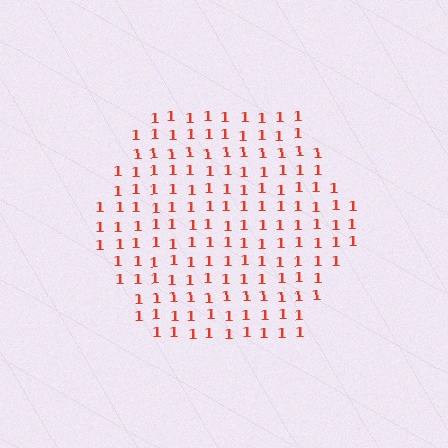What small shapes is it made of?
It is made of small digit 1's.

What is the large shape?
The large shape is a hexagon.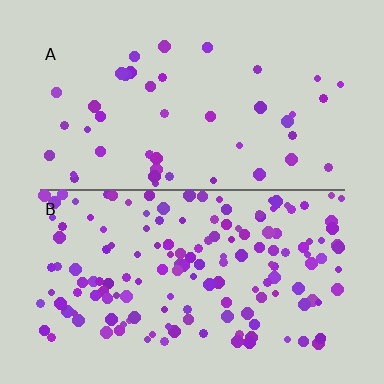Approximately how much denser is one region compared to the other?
Approximately 3.5× — region B over region A.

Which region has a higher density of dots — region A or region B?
B (the bottom).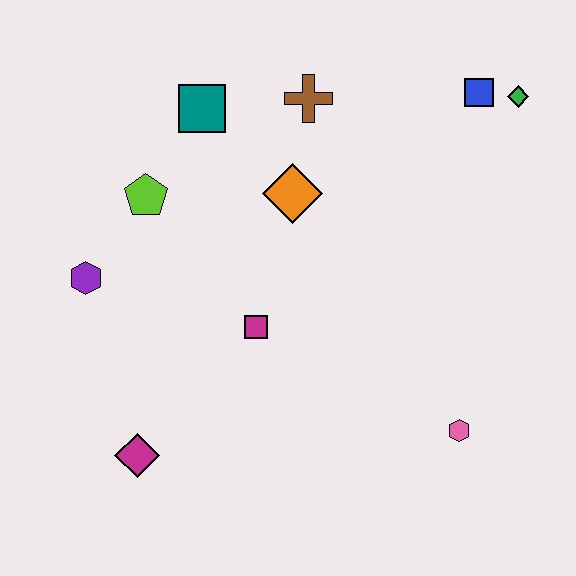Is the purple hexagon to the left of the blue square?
Yes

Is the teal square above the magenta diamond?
Yes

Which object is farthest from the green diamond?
The magenta diamond is farthest from the green diamond.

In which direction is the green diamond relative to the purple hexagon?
The green diamond is to the right of the purple hexagon.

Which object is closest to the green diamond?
The blue square is closest to the green diamond.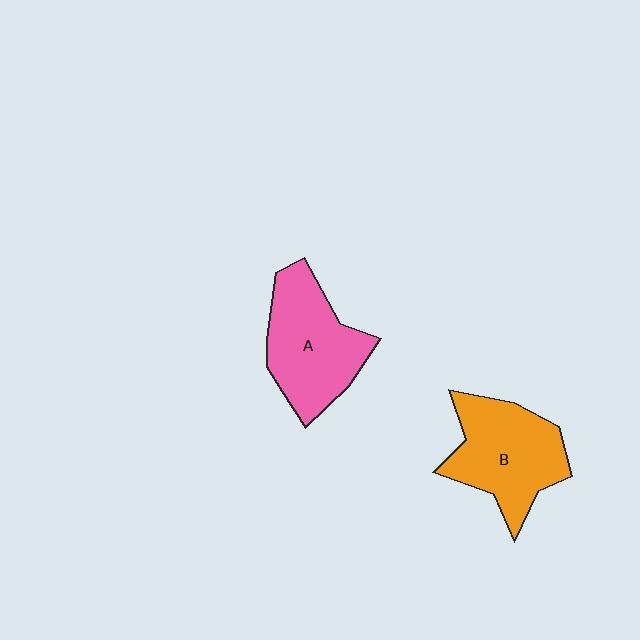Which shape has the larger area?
Shape A (pink).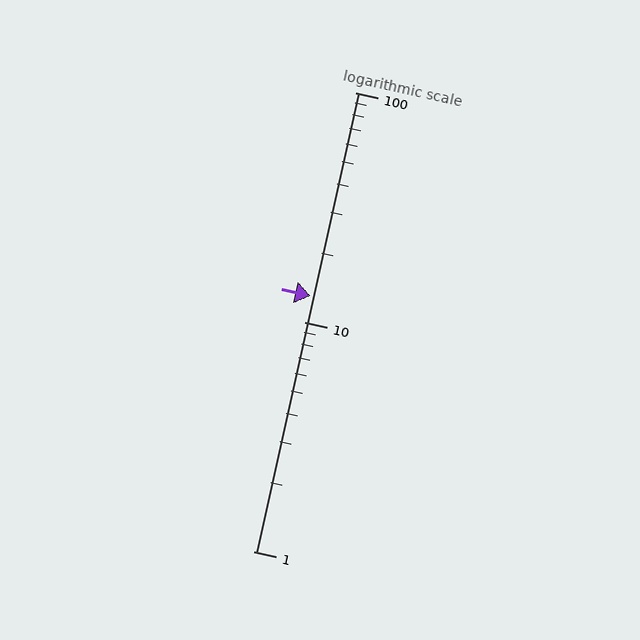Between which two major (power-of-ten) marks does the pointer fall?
The pointer is between 10 and 100.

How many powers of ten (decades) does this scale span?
The scale spans 2 decades, from 1 to 100.